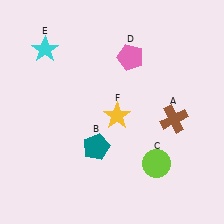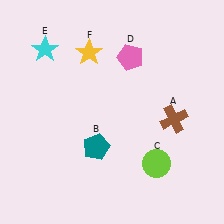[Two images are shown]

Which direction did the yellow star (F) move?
The yellow star (F) moved up.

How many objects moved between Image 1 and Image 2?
1 object moved between the two images.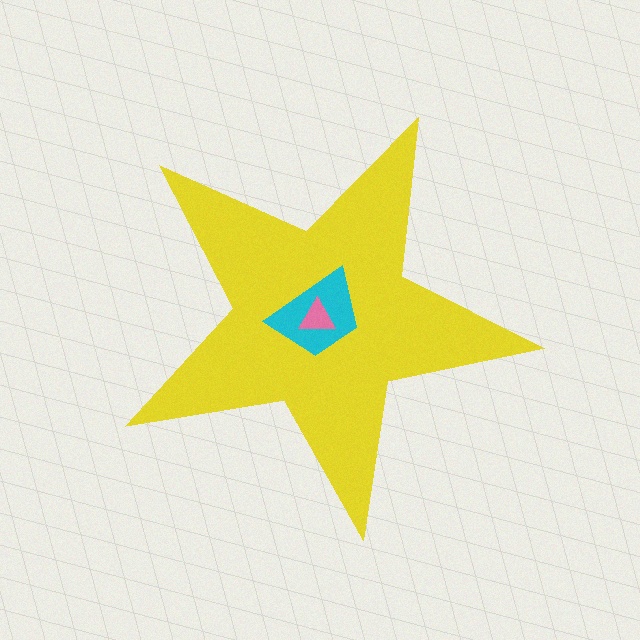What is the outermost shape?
The yellow star.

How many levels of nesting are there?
3.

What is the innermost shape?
The pink triangle.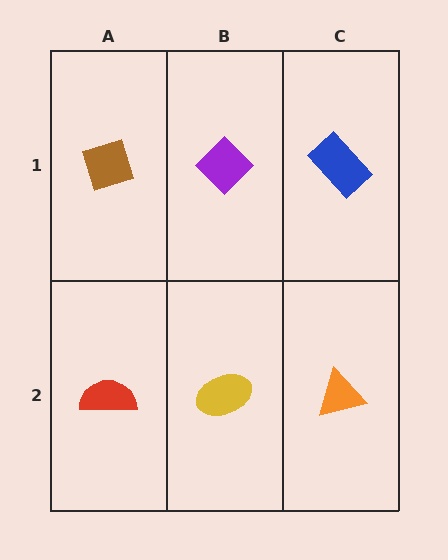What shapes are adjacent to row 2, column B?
A purple diamond (row 1, column B), a red semicircle (row 2, column A), an orange triangle (row 2, column C).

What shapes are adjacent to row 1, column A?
A red semicircle (row 2, column A), a purple diamond (row 1, column B).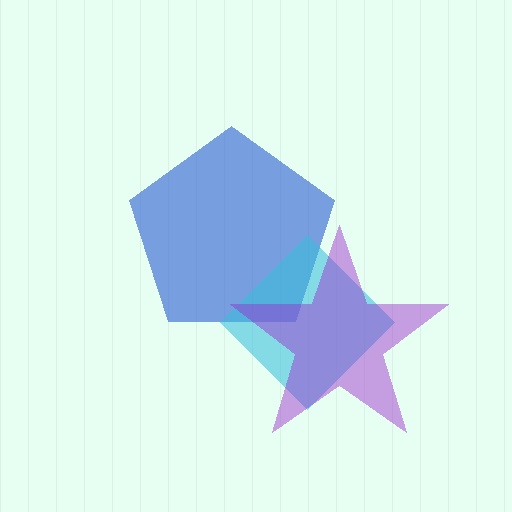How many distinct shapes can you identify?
There are 3 distinct shapes: a blue pentagon, a cyan diamond, a purple star.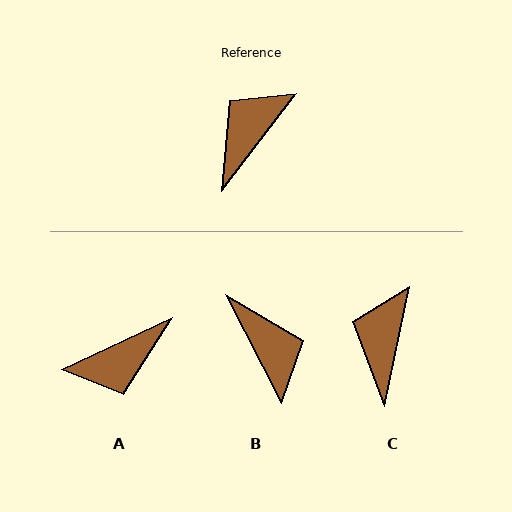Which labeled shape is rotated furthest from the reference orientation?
A, about 152 degrees away.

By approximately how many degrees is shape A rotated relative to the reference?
Approximately 152 degrees counter-clockwise.